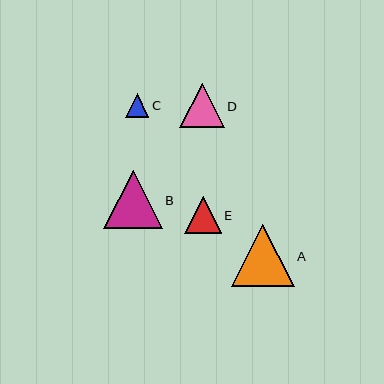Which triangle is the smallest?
Triangle C is the smallest with a size of approximately 23 pixels.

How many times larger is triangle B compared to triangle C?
Triangle B is approximately 2.5 times the size of triangle C.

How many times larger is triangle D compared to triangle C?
Triangle D is approximately 1.9 times the size of triangle C.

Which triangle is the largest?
Triangle A is the largest with a size of approximately 63 pixels.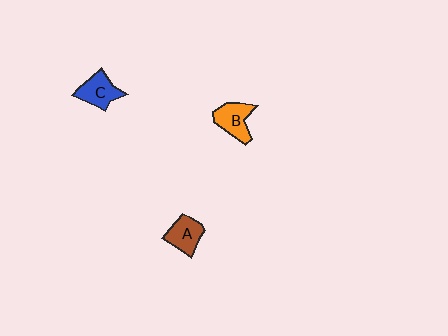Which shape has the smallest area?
Shape A (brown).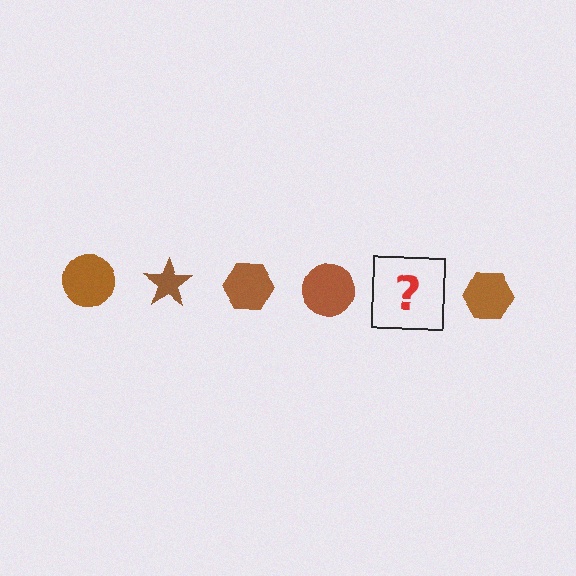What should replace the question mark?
The question mark should be replaced with a brown star.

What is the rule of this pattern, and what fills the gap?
The rule is that the pattern cycles through circle, star, hexagon shapes in brown. The gap should be filled with a brown star.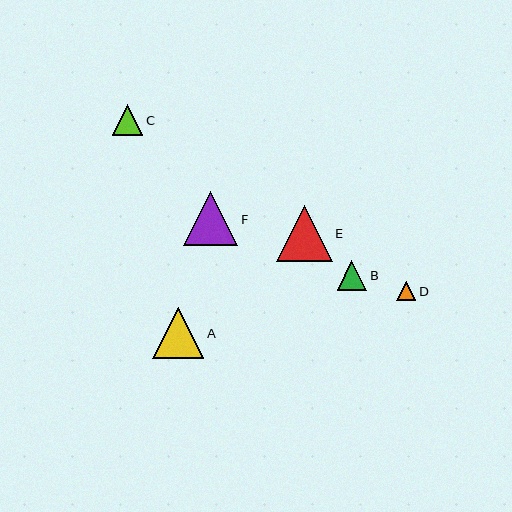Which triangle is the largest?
Triangle E is the largest with a size of approximately 56 pixels.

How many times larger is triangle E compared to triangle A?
Triangle E is approximately 1.1 times the size of triangle A.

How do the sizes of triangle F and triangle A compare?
Triangle F and triangle A are approximately the same size.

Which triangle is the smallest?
Triangle D is the smallest with a size of approximately 19 pixels.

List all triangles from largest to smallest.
From largest to smallest: E, F, A, C, B, D.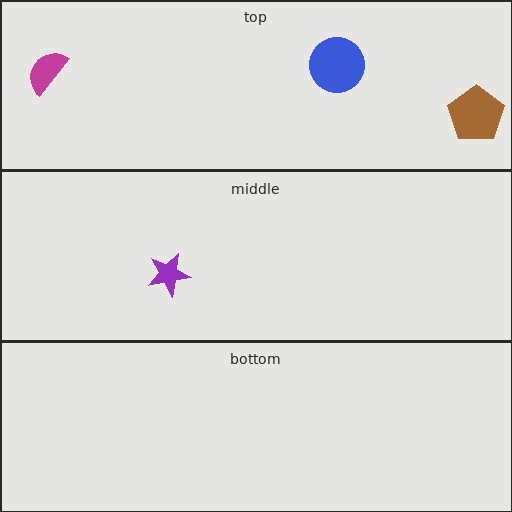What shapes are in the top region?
The magenta semicircle, the brown pentagon, the blue circle.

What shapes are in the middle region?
The purple star.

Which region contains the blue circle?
The top region.